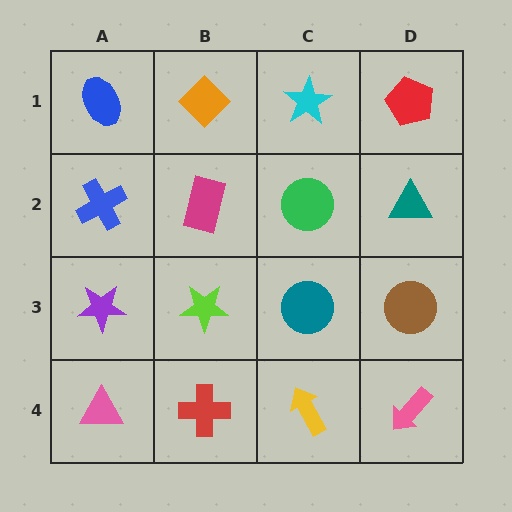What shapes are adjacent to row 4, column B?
A lime star (row 3, column B), a pink triangle (row 4, column A), a yellow arrow (row 4, column C).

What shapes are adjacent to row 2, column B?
An orange diamond (row 1, column B), a lime star (row 3, column B), a blue cross (row 2, column A), a green circle (row 2, column C).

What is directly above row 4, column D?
A brown circle.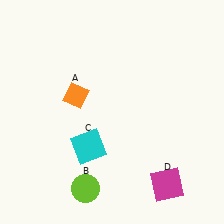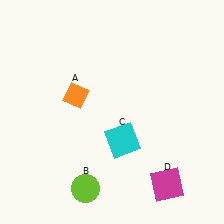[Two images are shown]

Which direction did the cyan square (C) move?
The cyan square (C) moved right.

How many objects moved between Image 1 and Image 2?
1 object moved between the two images.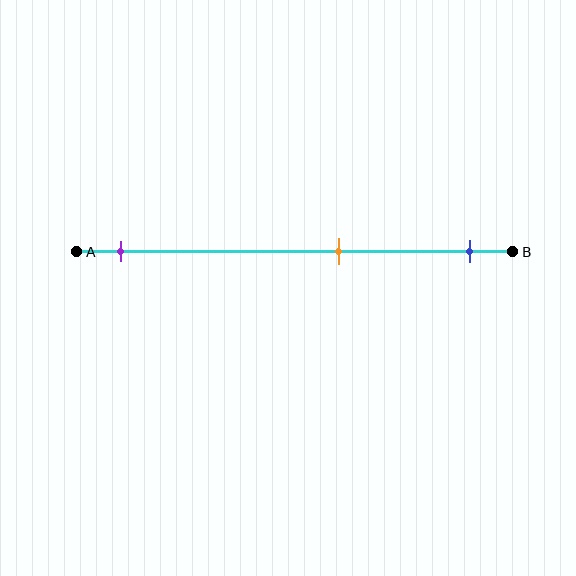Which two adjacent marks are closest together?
The orange and blue marks are the closest adjacent pair.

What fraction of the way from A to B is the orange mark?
The orange mark is approximately 60% (0.6) of the way from A to B.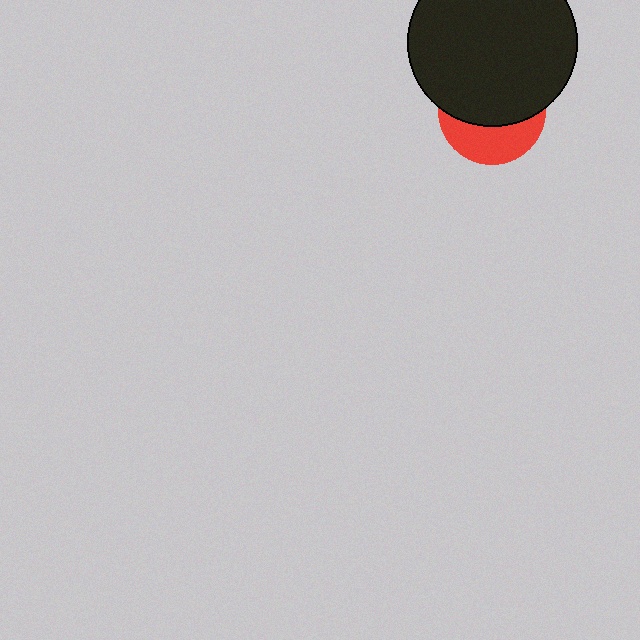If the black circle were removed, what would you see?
You would see the complete red circle.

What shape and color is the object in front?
The object in front is a black circle.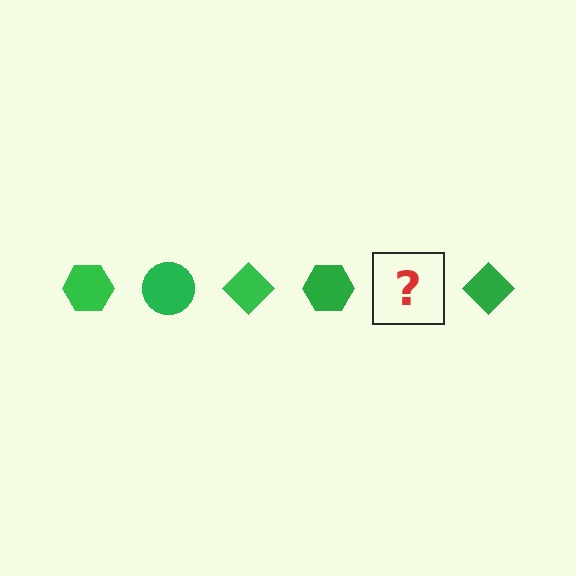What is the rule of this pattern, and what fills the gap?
The rule is that the pattern cycles through hexagon, circle, diamond shapes in green. The gap should be filled with a green circle.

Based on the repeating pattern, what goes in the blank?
The blank should be a green circle.